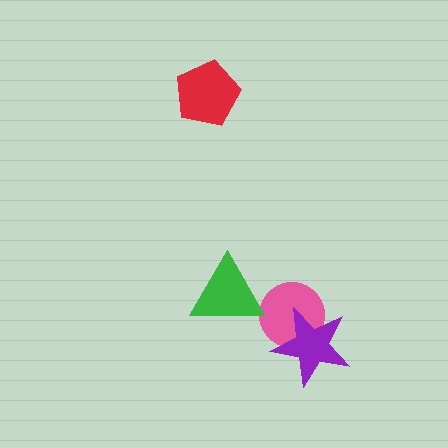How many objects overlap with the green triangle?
0 objects overlap with the green triangle.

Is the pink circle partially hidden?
Yes, it is partially covered by another shape.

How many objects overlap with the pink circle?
1 object overlaps with the pink circle.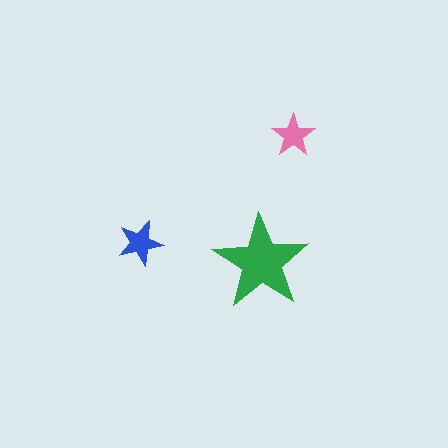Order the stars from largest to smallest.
the green one, the blue one, the pink one.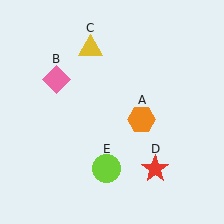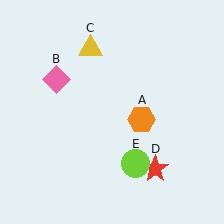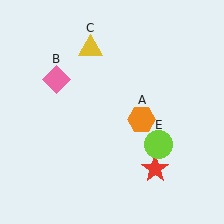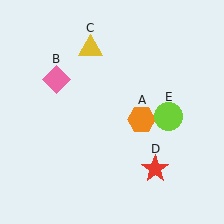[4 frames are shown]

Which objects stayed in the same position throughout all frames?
Orange hexagon (object A) and pink diamond (object B) and yellow triangle (object C) and red star (object D) remained stationary.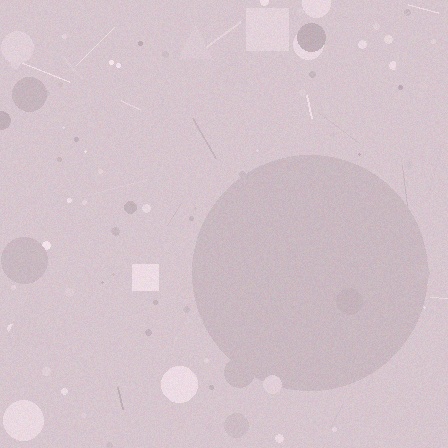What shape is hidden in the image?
A circle is hidden in the image.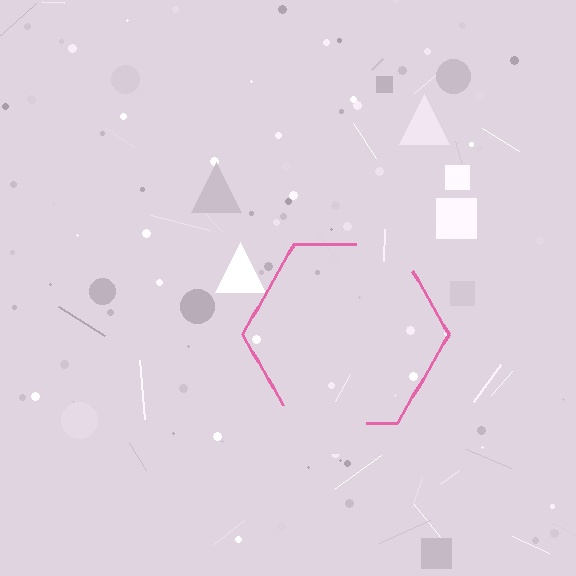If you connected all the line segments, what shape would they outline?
They would outline a hexagon.